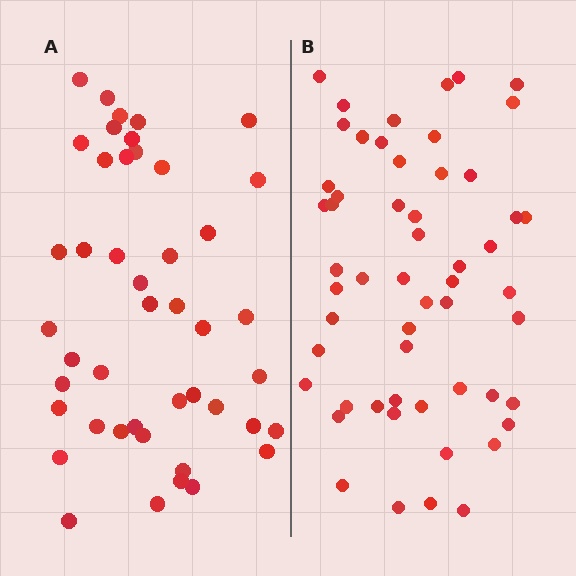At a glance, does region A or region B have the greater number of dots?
Region B (the right region) has more dots.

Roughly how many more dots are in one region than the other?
Region B has roughly 10 or so more dots than region A.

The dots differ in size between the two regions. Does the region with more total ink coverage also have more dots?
No. Region A has more total ink coverage because its dots are larger, but region B actually contains more individual dots. Total area can be misleading — the number of items is what matters here.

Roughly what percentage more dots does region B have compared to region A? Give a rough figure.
About 20% more.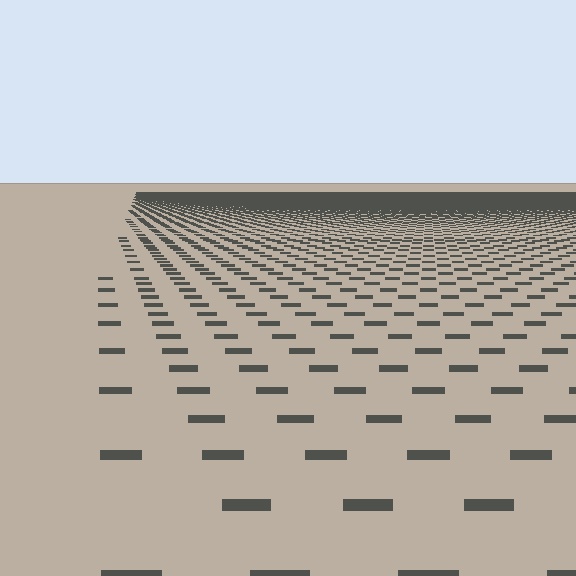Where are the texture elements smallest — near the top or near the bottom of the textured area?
Near the top.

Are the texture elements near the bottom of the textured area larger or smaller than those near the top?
Larger. Near the bottom, elements are closer to the viewer and appear at a bigger on-screen size.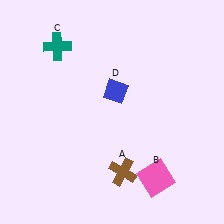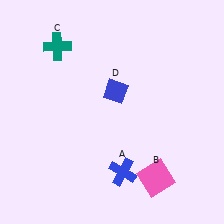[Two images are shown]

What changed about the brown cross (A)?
In Image 1, A is brown. In Image 2, it changed to blue.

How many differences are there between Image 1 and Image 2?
There is 1 difference between the two images.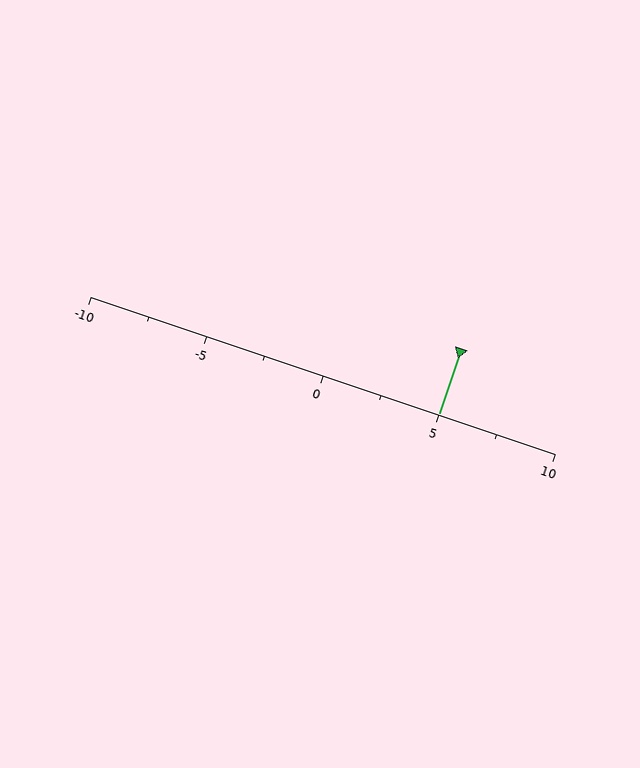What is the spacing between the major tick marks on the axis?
The major ticks are spaced 5 apart.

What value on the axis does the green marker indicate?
The marker indicates approximately 5.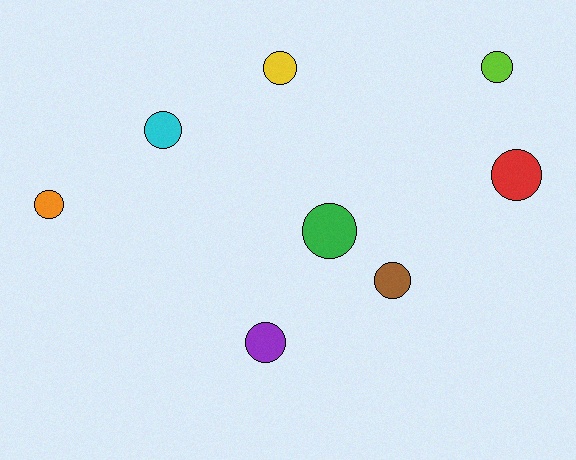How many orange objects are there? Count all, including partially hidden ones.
There is 1 orange object.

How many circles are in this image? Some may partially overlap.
There are 8 circles.